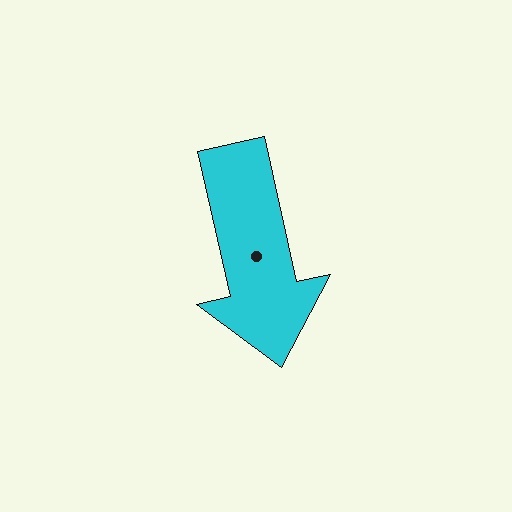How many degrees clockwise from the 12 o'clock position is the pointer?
Approximately 167 degrees.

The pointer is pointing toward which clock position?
Roughly 6 o'clock.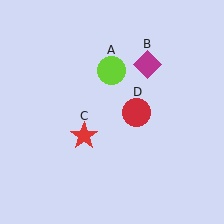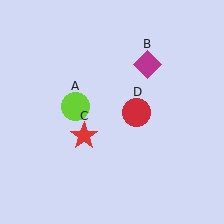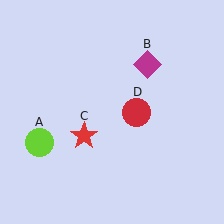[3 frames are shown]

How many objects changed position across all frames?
1 object changed position: lime circle (object A).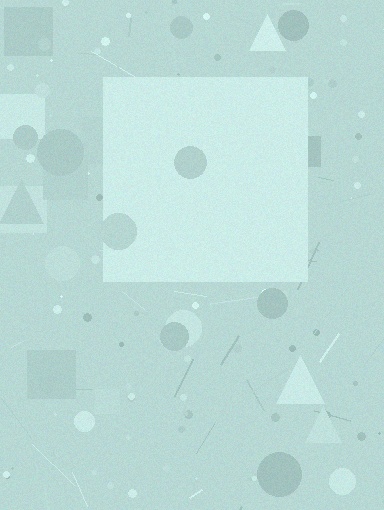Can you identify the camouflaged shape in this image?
The camouflaged shape is a square.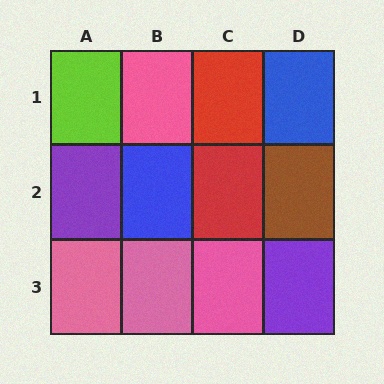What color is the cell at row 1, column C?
Red.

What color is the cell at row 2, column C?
Red.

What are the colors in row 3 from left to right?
Pink, pink, pink, purple.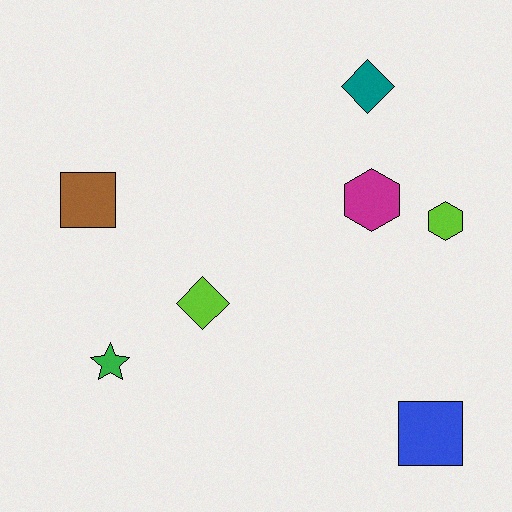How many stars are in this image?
There is 1 star.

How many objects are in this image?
There are 7 objects.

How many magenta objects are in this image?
There is 1 magenta object.